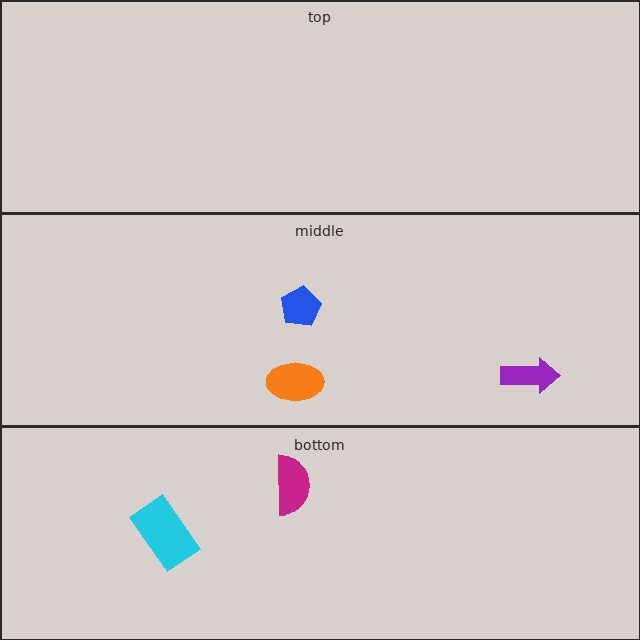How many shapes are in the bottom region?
2.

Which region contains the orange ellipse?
The middle region.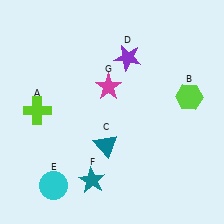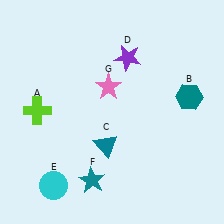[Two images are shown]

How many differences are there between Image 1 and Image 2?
There are 2 differences between the two images.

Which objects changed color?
B changed from lime to teal. G changed from magenta to pink.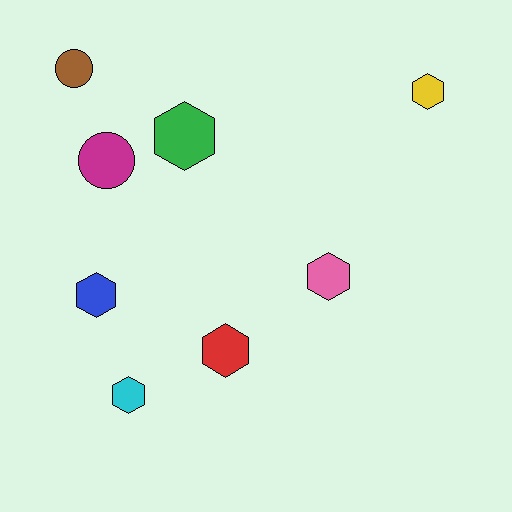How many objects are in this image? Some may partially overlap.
There are 8 objects.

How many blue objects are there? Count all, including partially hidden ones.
There is 1 blue object.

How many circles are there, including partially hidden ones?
There are 2 circles.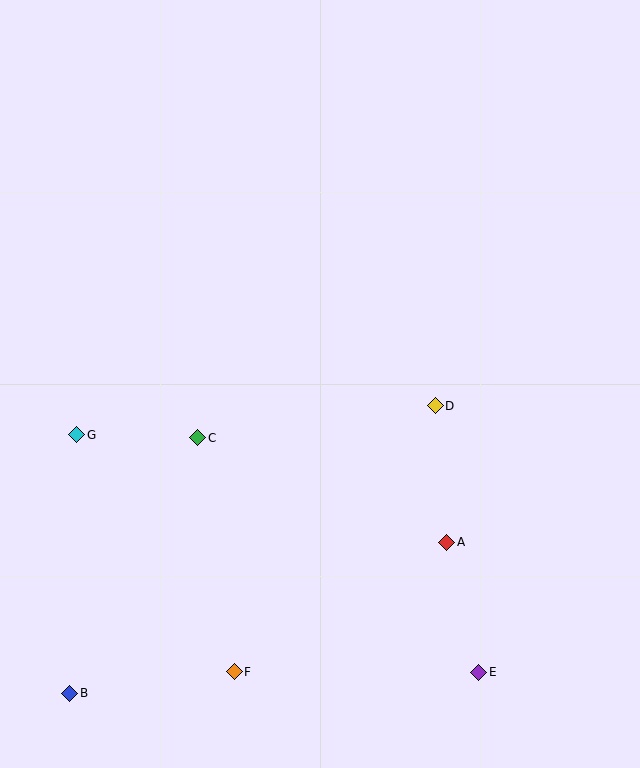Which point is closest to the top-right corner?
Point D is closest to the top-right corner.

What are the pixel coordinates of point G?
Point G is at (77, 435).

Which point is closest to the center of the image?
Point D at (435, 406) is closest to the center.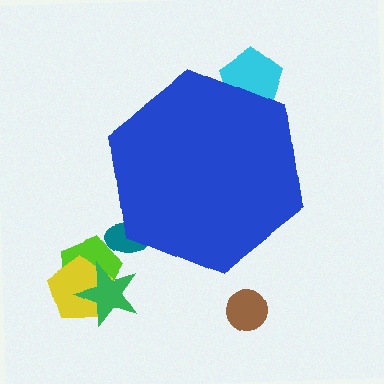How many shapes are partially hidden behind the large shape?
2 shapes are partially hidden.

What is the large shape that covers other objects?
A blue hexagon.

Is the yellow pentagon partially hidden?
No, the yellow pentagon is fully visible.